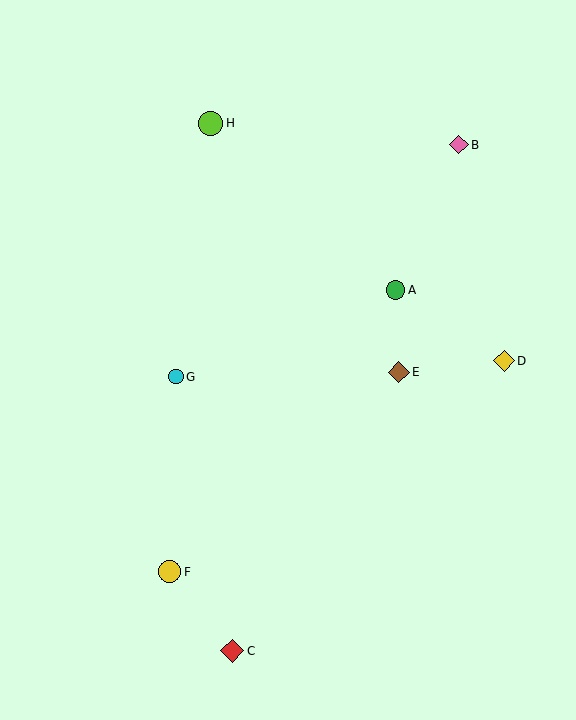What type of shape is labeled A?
Shape A is a green circle.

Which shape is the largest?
The lime circle (labeled H) is the largest.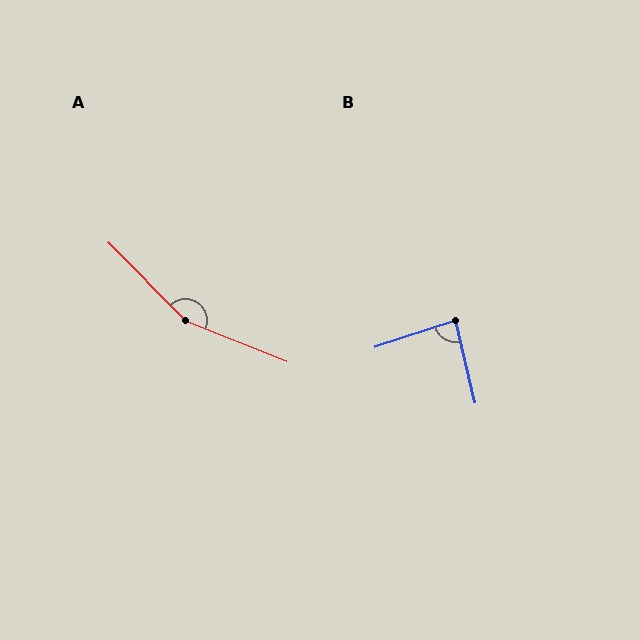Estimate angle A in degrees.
Approximately 157 degrees.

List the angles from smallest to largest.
B (85°), A (157°).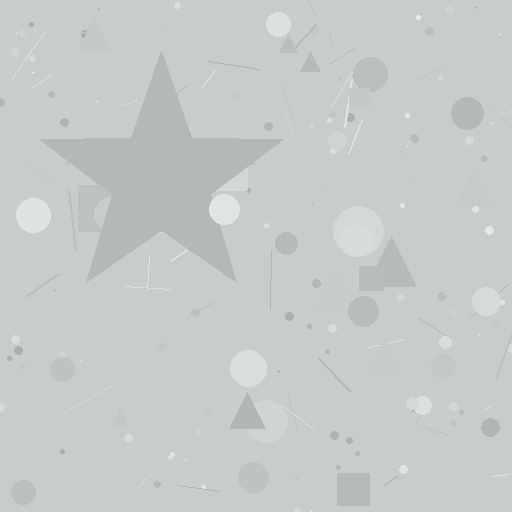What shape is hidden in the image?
A star is hidden in the image.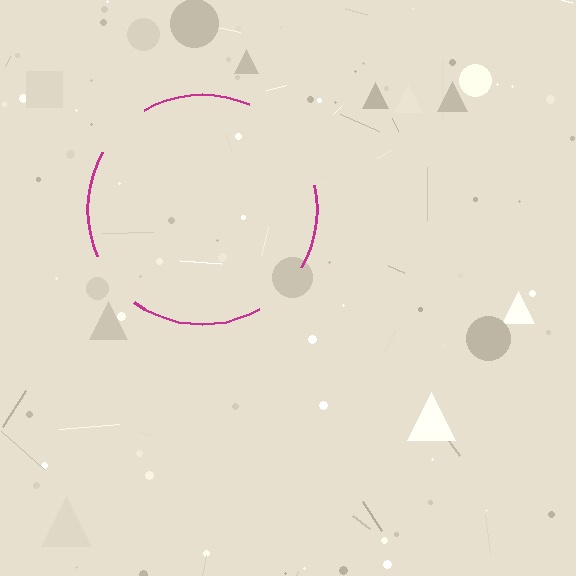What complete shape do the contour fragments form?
The contour fragments form a circle.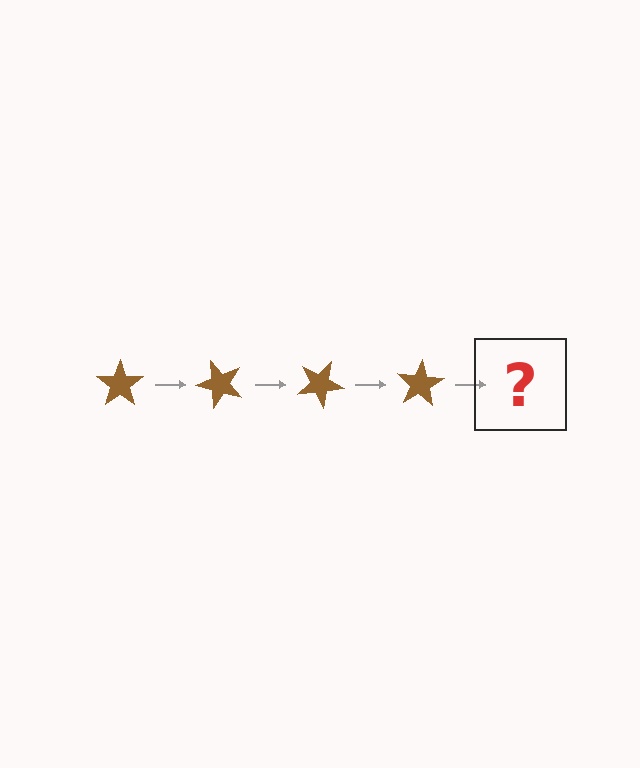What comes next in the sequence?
The next element should be a brown star rotated 200 degrees.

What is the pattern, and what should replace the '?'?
The pattern is that the star rotates 50 degrees each step. The '?' should be a brown star rotated 200 degrees.